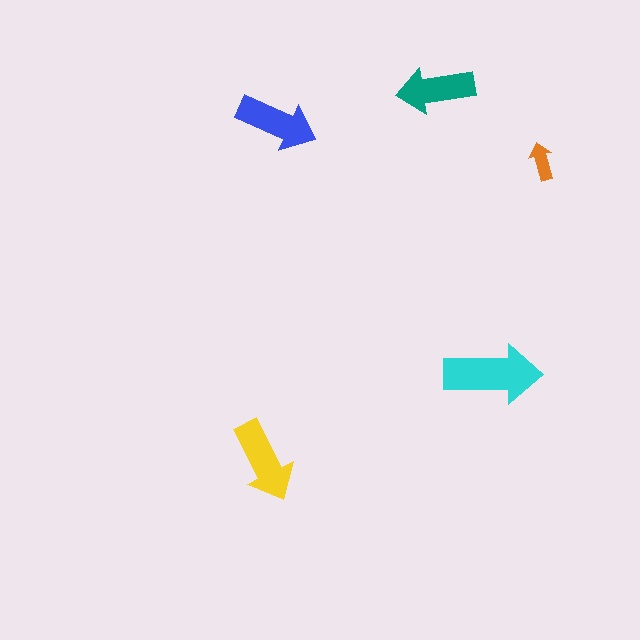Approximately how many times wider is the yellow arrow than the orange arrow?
About 2 times wider.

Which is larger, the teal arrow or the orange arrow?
The teal one.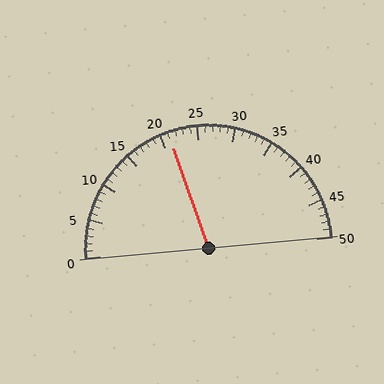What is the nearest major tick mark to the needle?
The nearest major tick mark is 20.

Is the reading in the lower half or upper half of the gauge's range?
The reading is in the lower half of the range (0 to 50).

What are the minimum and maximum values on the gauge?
The gauge ranges from 0 to 50.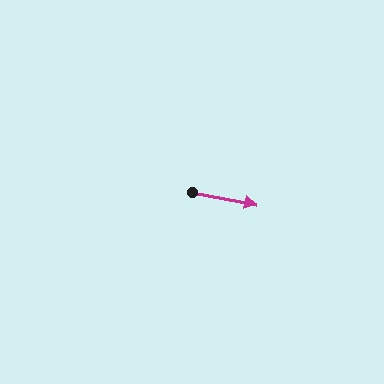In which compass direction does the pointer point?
East.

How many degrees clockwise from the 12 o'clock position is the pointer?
Approximately 101 degrees.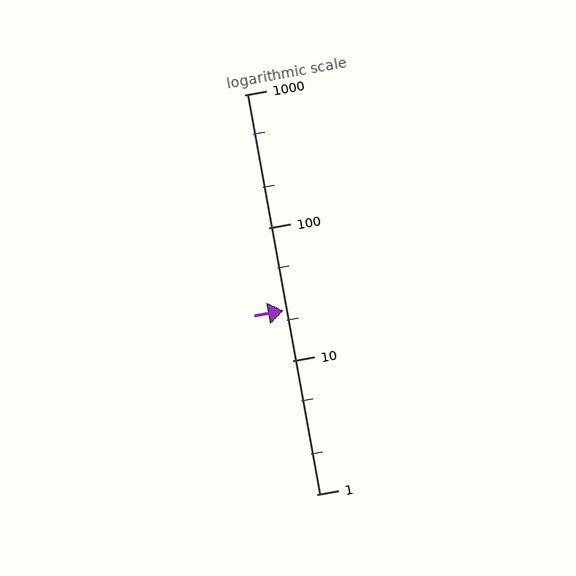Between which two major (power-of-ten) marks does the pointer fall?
The pointer is between 10 and 100.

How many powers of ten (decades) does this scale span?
The scale spans 3 decades, from 1 to 1000.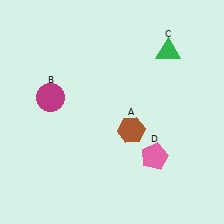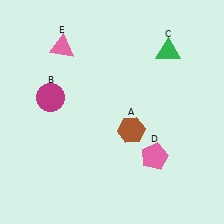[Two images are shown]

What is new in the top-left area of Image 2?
A pink triangle (E) was added in the top-left area of Image 2.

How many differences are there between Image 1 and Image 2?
There is 1 difference between the two images.